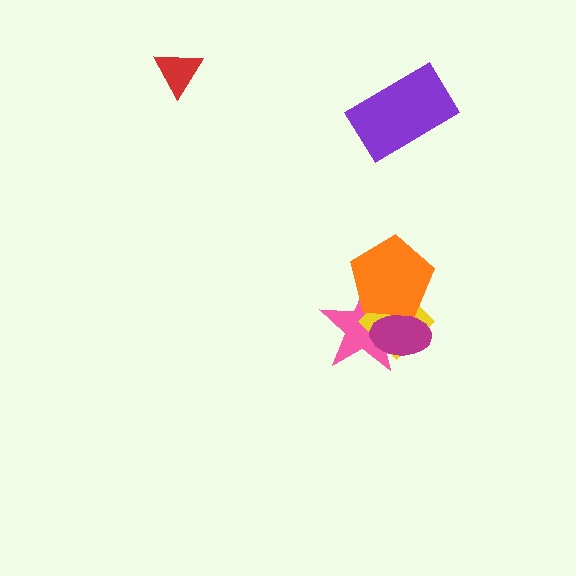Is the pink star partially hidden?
Yes, it is partially covered by another shape.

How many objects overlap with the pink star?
3 objects overlap with the pink star.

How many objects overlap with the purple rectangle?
0 objects overlap with the purple rectangle.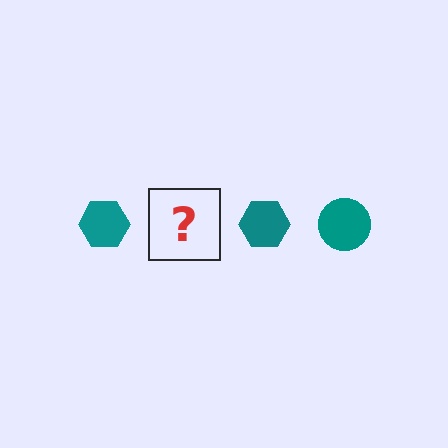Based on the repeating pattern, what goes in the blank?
The blank should be a teal circle.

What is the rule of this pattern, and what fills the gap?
The rule is that the pattern cycles through hexagon, circle shapes in teal. The gap should be filled with a teal circle.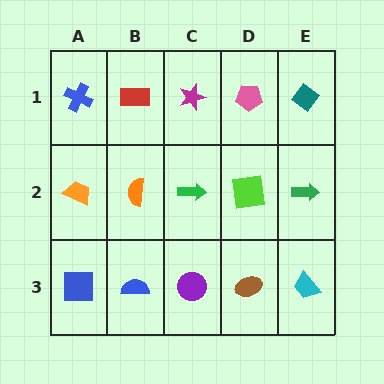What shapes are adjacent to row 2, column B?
A red rectangle (row 1, column B), a blue semicircle (row 3, column B), an orange trapezoid (row 2, column A), a green arrow (row 2, column C).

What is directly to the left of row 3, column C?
A blue semicircle.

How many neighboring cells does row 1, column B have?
3.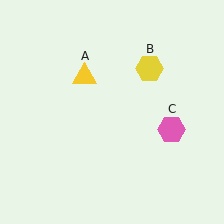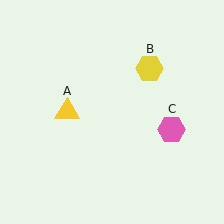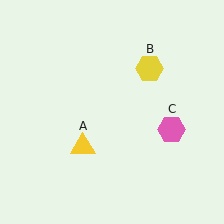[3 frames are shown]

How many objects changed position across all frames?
1 object changed position: yellow triangle (object A).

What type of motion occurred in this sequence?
The yellow triangle (object A) rotated counterclockwise around the center of the scene.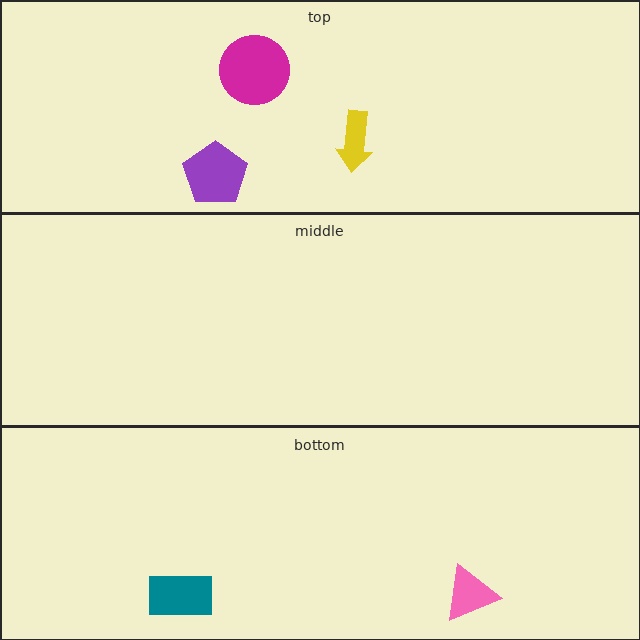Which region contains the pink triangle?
The bottom region.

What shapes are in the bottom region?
The teal rectangle, the pink triangle.